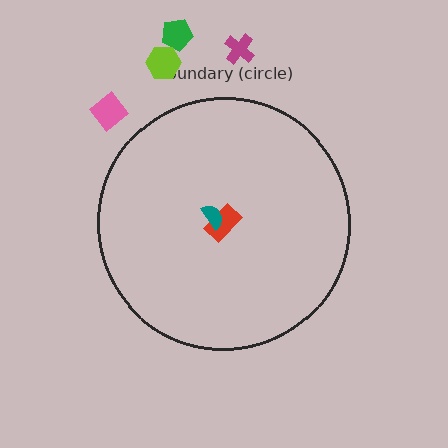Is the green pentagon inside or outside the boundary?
Outside.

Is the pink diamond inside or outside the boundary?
Outside.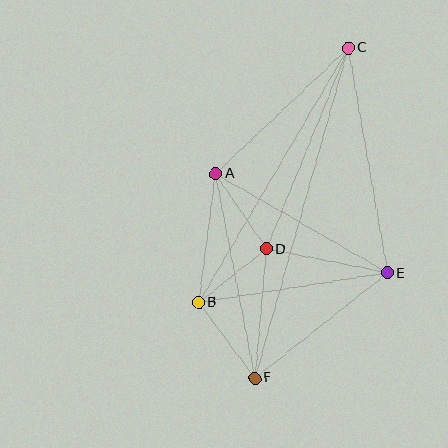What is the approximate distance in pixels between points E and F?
The distance between E and F is approximately 169 pixels.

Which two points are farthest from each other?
Points C and F are farthest from each other.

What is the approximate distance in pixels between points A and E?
The distance between A and E is approximately 199 pixels.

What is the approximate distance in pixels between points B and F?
The distance between B and F is approximately 94 pixels.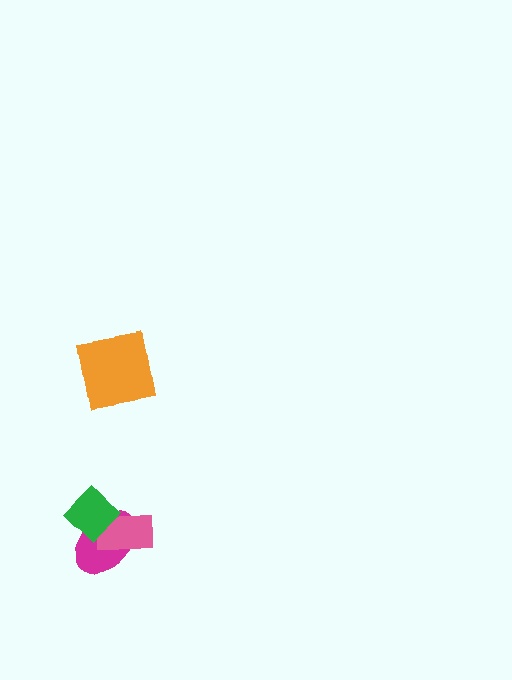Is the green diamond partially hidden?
No, no other shape covers it.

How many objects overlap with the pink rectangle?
2 objects overlap with the pink rectangle.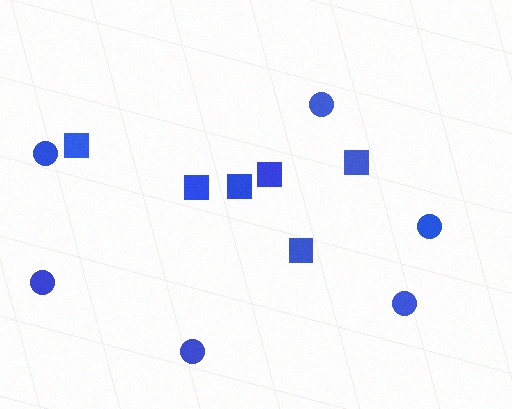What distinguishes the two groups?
There are 2 groups: one group of circles (6) and one group of squares (6).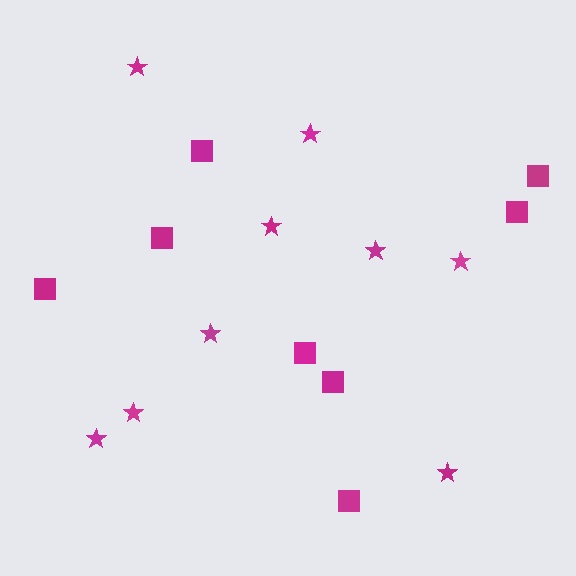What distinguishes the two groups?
There are 2 groups: one group of squares (8) and one group of stars (9).